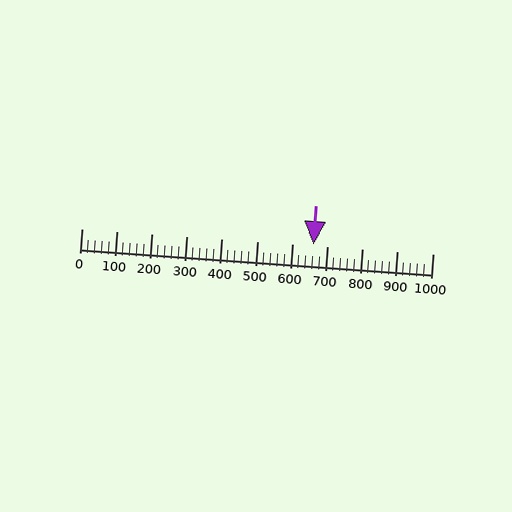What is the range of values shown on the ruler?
The ruler shows values from 0 to 1000.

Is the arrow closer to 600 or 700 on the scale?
The arrow is closer to 700.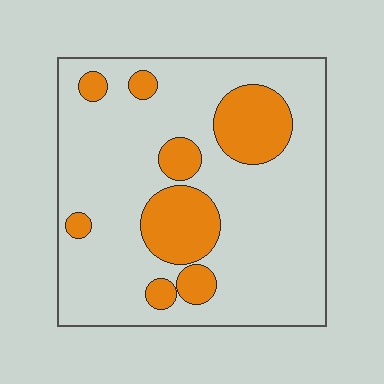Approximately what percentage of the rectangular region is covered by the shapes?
Approximately 20%.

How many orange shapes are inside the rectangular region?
8.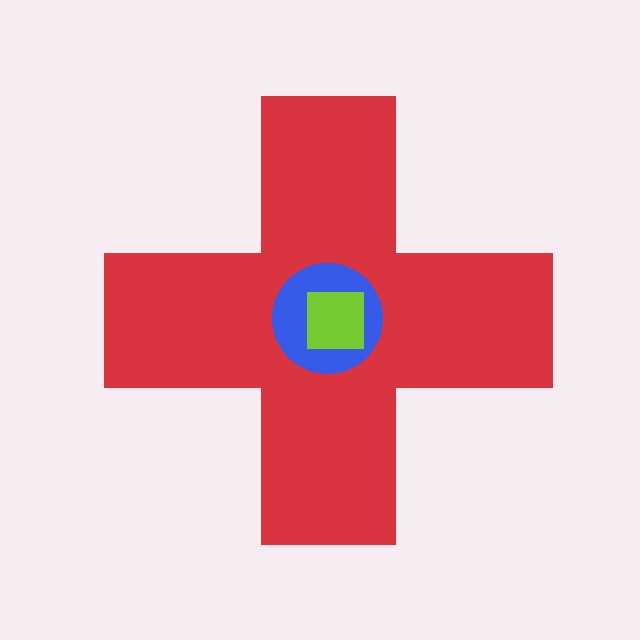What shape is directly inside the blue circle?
The lime square.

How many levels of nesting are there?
3.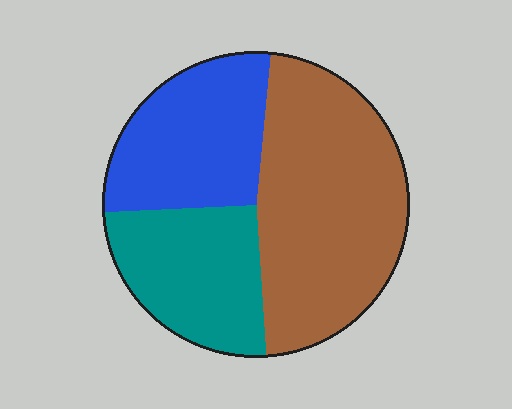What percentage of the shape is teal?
Teal takes up between a quarter and a half of the shape.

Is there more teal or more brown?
Brown.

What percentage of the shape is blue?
Blue covers roughly 25% of the shape.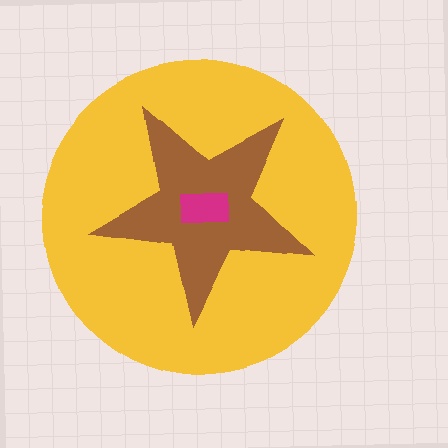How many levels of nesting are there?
3.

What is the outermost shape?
The yellow circle.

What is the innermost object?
The magenta rectangle.